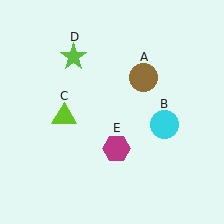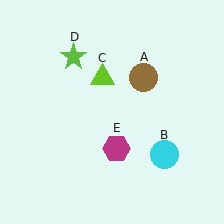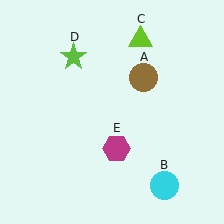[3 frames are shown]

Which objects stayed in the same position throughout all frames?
Brown circle (object A) and lime star (object D) and magenta hexagon (object E) remained stationary.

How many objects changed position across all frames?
2 objects changed position: cyan circle (object B), lime triangle (object C).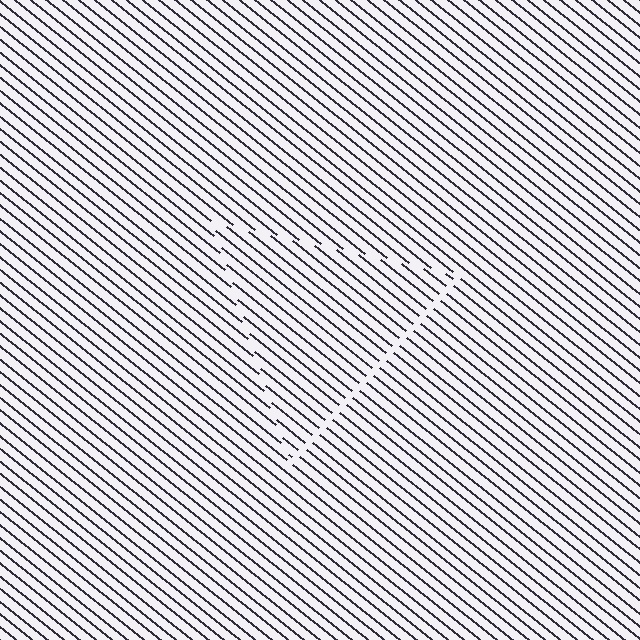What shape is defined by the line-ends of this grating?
An illusory triangle. The interior of the shape contains the same grating, shifted by half a period — the contour is defined by the phase discontinuity where line-ends from the inner and outer gratings abut.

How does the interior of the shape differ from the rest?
The interior of the shape contains the same grating, shifted by half a period — the contour is defined by the phase discontinuity where line-ends from the inner and outer gratings abut.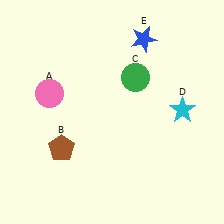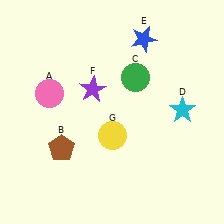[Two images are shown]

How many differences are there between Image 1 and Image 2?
There are 2 differences between the two images.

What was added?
A purple star (F), a yellow circle (G) were added in Image 2.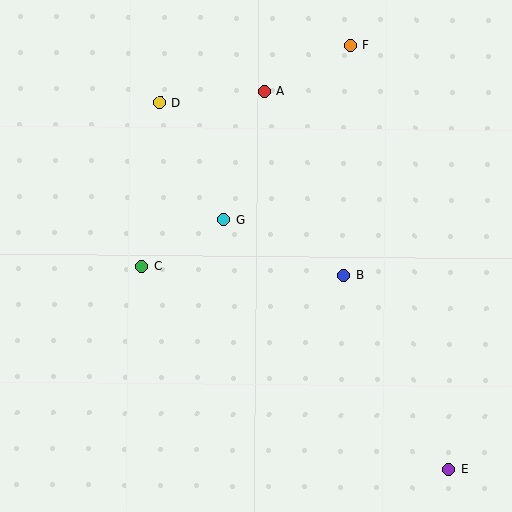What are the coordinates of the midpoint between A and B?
The midpoint between A and B is at (304, 183).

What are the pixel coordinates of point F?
Point F is at (350, 45).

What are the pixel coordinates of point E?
Point E is at (449, 469).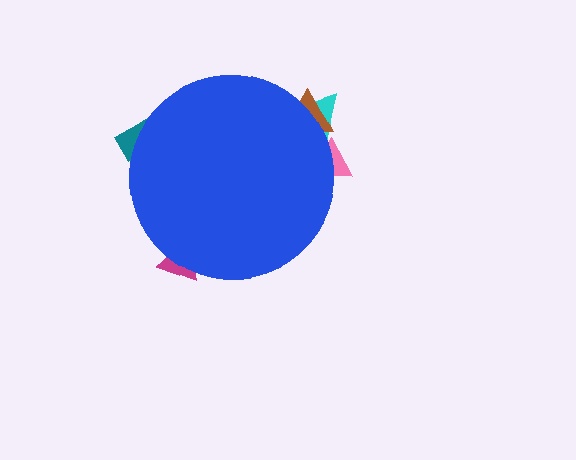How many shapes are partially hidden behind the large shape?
5 shapes are partially hidden.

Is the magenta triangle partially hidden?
Yes, the magenta triangle is partially hidden behind the blue circle.